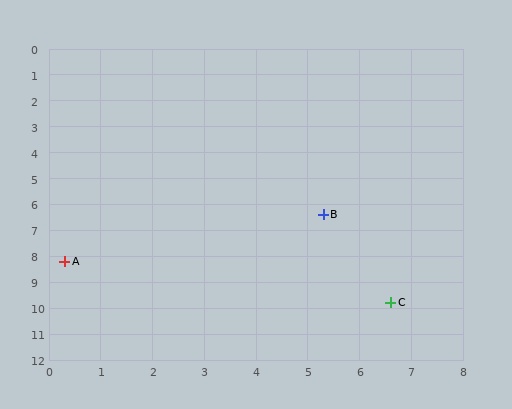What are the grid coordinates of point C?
Point C is at approximately (6.6, 9.8).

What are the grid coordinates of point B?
Point B is at approximately (5.3, 6.4).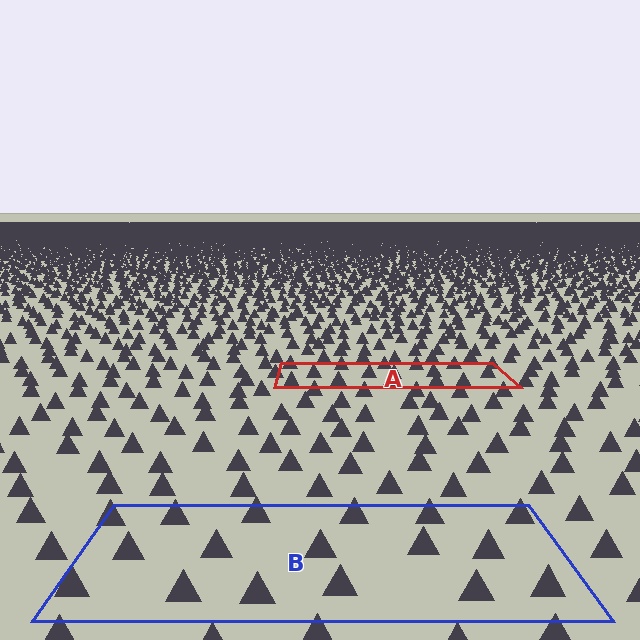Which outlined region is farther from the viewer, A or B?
Region A is farther from the viewer — the texture elements inside it appear smaller and more densely packed.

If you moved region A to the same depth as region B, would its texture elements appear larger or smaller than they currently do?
They would appear larger. At a closer depth, the same texture elements are projected at a bigger on-screen size.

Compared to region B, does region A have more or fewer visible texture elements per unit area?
Region A has more texture elements per unit area — they are packed more densely because it is farther away.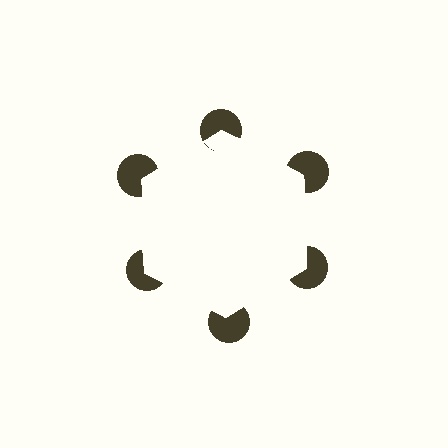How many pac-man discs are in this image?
There are 6 — one at each vertex of the illusory hexagon.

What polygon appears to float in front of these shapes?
An illusory hexagon — its edges are inferred from the aligned wedge cuts in the pac-man discs, not physically drawn.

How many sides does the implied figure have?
6 sides.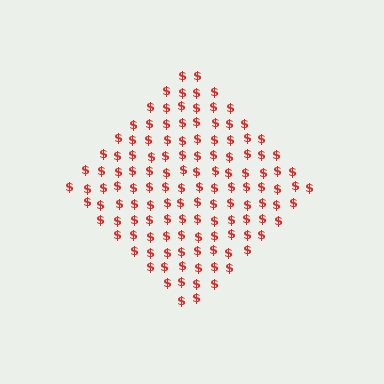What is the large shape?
The large shape is a diamond.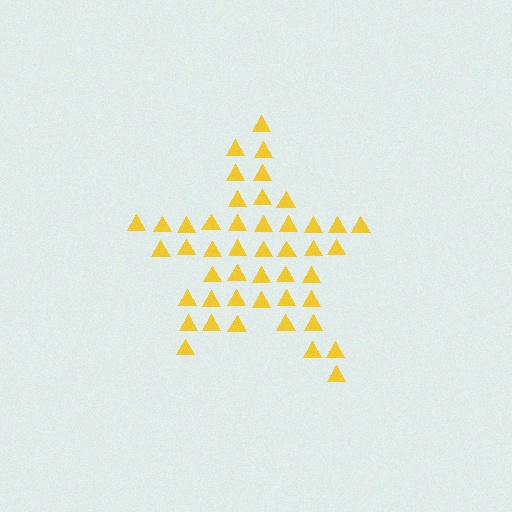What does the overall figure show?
The overall figure shows a star.